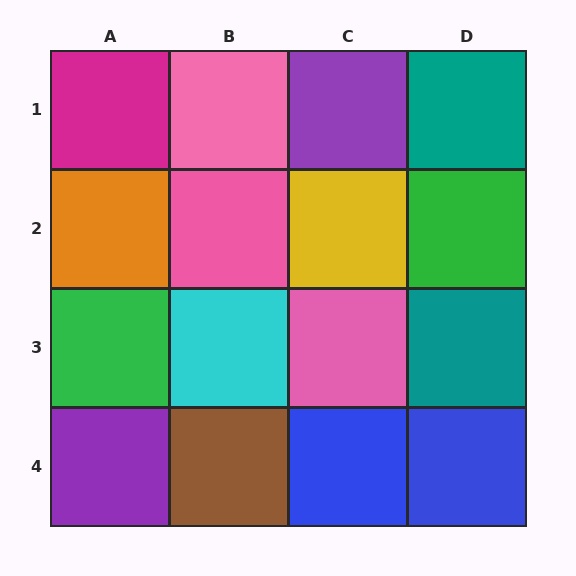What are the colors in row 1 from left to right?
Magenta, pink, purple, teal.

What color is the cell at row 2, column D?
Green.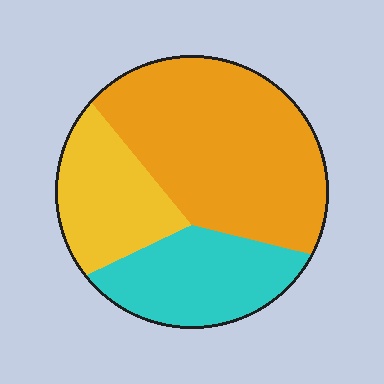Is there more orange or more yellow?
Orange.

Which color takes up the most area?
Orange, at roughly 50%.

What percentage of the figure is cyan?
Cyan covers about 25% of the figure.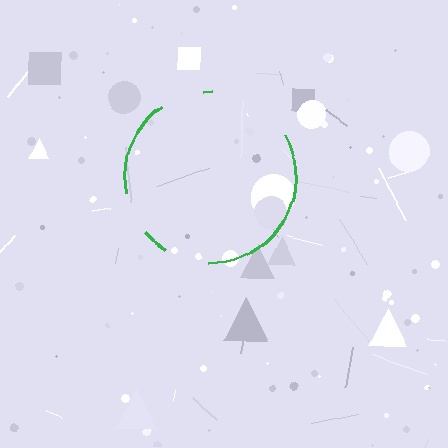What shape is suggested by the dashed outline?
The dashed outline suggests a circle.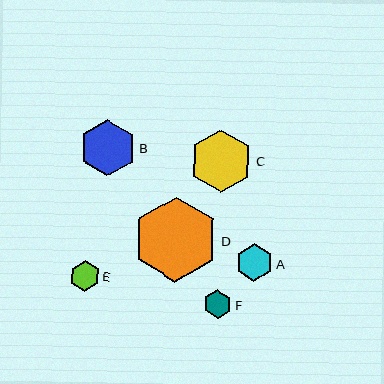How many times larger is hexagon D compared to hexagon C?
Hexagon D is approximately 1.4 times the size of hexagon C.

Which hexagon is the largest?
Hexagon D is the largest with a size of approximately 85 pixels.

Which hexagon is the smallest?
Hexagon F is the smallest with a size of approximately 28 pixels.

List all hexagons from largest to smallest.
From largest to smallest: D, C, B, A, E, F.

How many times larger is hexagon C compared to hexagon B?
Hexagon C is approximately 1.1 times the size of hexagon B.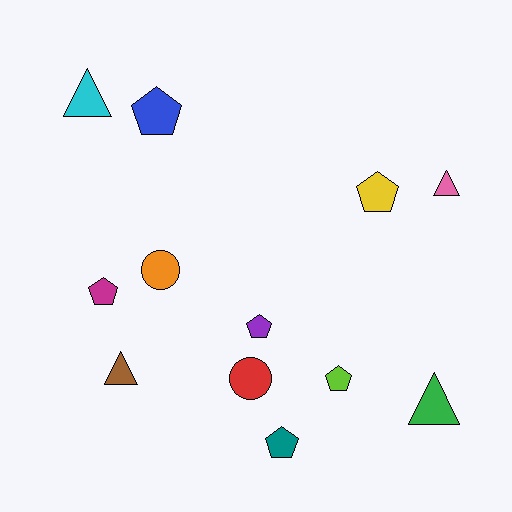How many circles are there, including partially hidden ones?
There are 2 circles.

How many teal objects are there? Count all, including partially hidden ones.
There is 1 teal object.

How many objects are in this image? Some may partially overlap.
There are 12 objects.